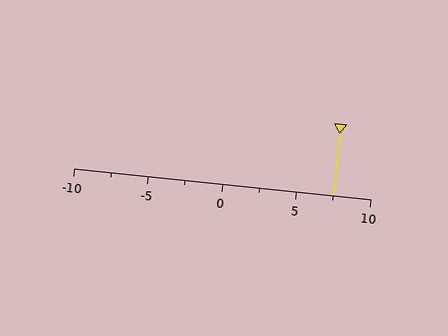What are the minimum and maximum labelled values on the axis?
The axis runs from -10 to 10.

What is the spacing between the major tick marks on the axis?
The major ticks are spaced 5 apart.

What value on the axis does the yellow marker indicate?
The marker indicates approximately 7.5.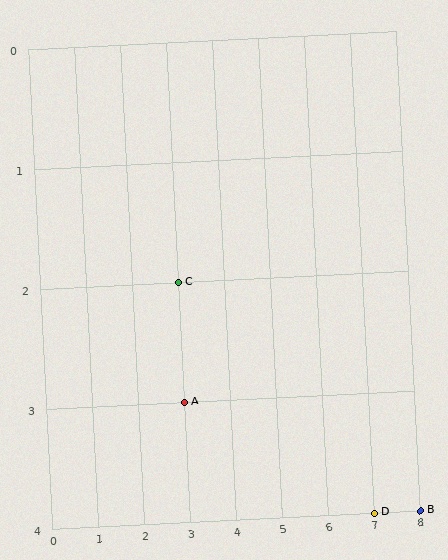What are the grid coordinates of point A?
Point A is at grid coordinates (3, 3).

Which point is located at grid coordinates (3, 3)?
Point A is at (3, 3).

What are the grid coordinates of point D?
Point D is at grid coordinates (7, 4).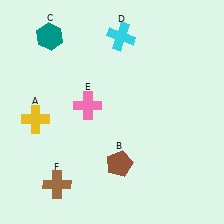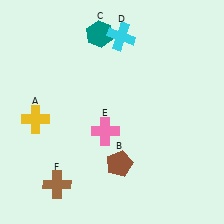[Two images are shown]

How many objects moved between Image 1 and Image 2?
2 objects moved between the two images.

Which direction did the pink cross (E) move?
The pink cross (E) moved down.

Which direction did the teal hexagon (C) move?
The teal hexagon (C) moved right.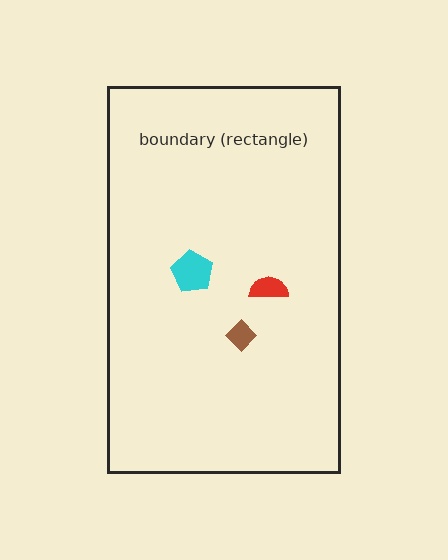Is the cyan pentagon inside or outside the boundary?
Inside.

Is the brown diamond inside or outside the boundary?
Inside.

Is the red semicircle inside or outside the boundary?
Inside.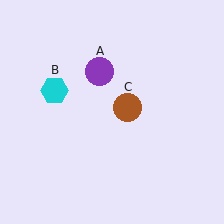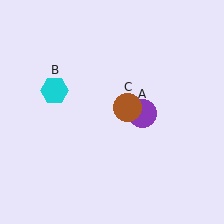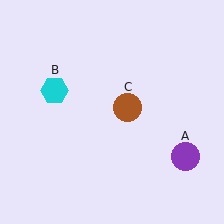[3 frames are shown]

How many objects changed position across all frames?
1 object changed position: purple circle (object A).